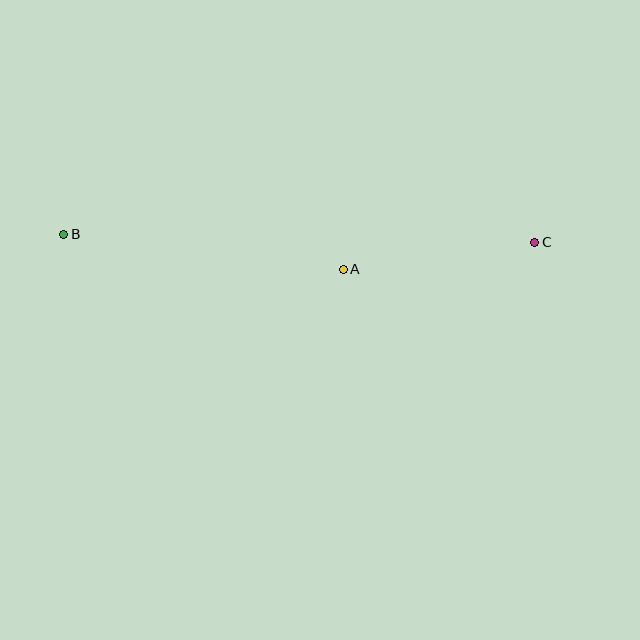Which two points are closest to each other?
Points A and C are closest to each other.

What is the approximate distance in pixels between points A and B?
The distance between A and B is approximately 282 pixels.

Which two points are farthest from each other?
Points B and C are farthest from each other.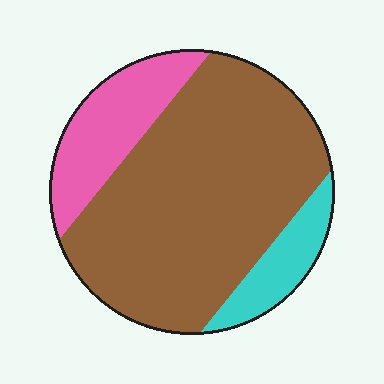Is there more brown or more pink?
Brown.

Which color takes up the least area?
Cyan, at roughly 10%.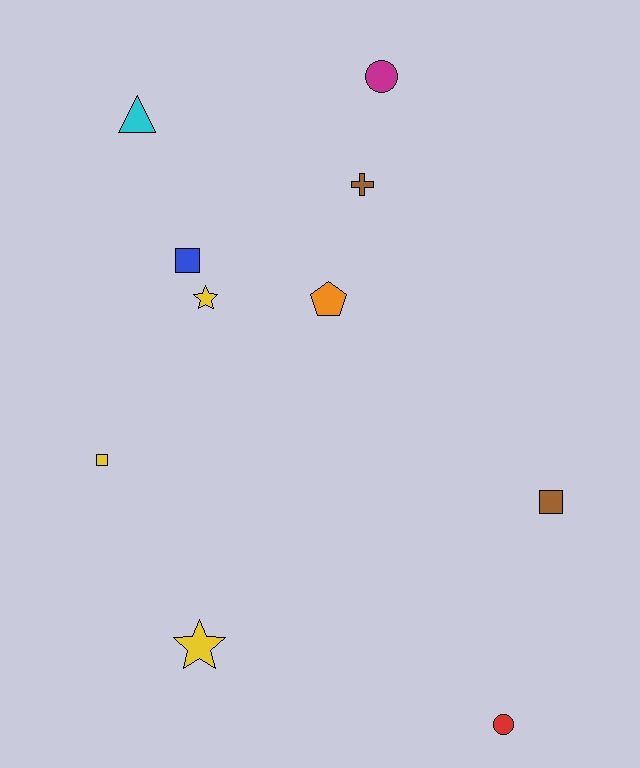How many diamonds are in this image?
There are no diamonds.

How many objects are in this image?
There are 10 objects.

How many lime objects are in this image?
There are no lime objects.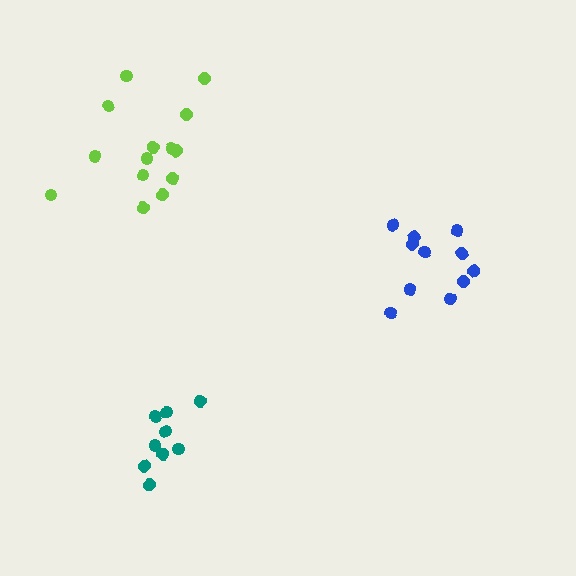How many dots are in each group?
Group 1: 11 dots, Group 2: 9 dots, Group 3: 14 dots (34 total).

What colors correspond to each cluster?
The clusters are colored: blue, teal, lime.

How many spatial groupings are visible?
There are 3 spatial groupings.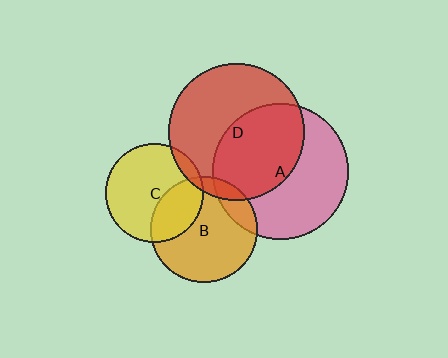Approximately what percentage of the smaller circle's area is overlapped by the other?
Approximately 10%.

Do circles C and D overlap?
Yes.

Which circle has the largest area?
Circle D (red).